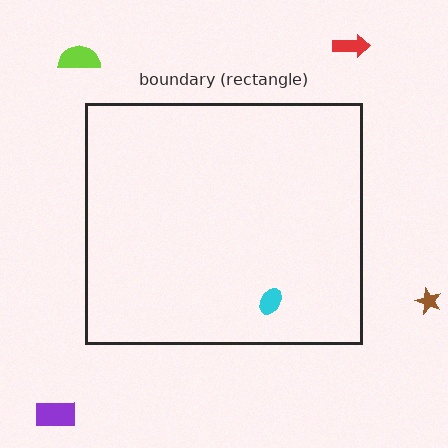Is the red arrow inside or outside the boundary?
Outside.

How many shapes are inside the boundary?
1 inside, 4 outside.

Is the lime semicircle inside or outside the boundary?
Outside.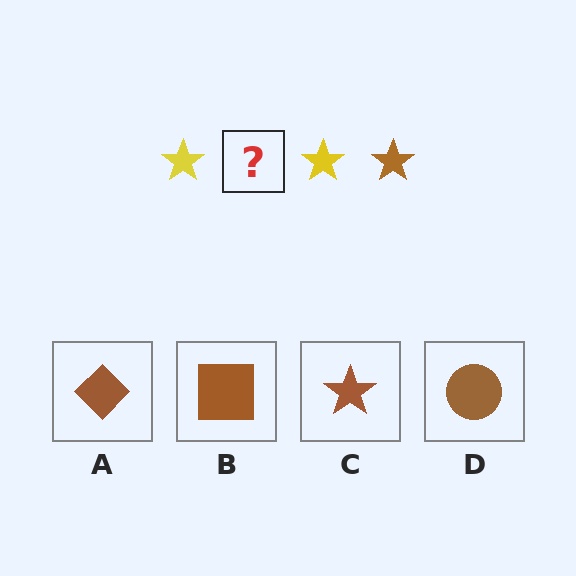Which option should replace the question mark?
Option C.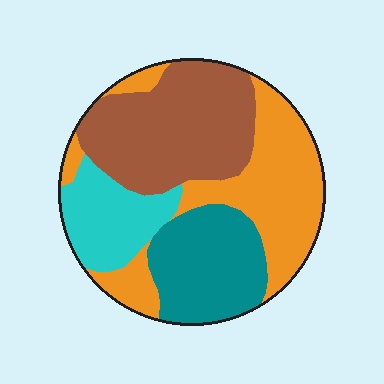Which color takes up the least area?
Cyan, at roughly 15%.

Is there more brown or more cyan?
Brown.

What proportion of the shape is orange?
Orange takes up about one third (1/3) of the shape.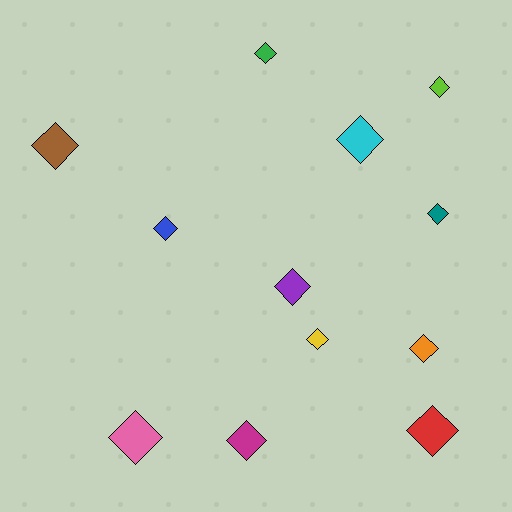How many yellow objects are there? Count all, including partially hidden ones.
There is 1 yellow object.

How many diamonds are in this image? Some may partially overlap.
There are 12 diamonds.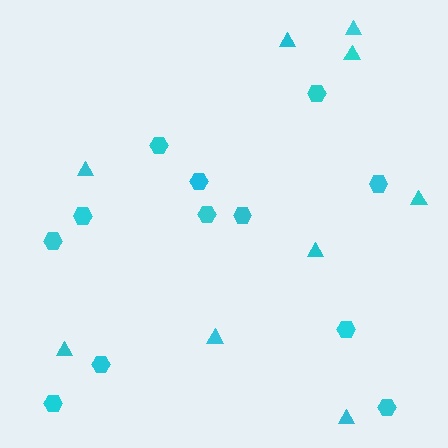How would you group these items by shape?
There are 2 groups: one group of hexagons (12) and one group of triangles (9).